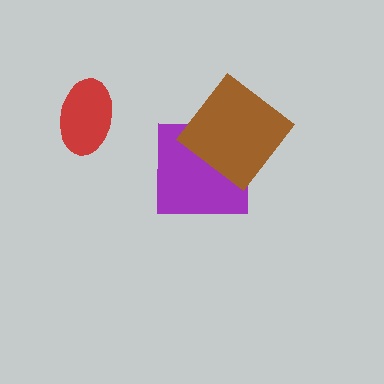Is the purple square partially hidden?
Yes, it is partially covered by another shape.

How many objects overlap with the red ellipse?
0 objects overlap with the red ellipse.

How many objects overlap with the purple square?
1 object overlaps with the purple square.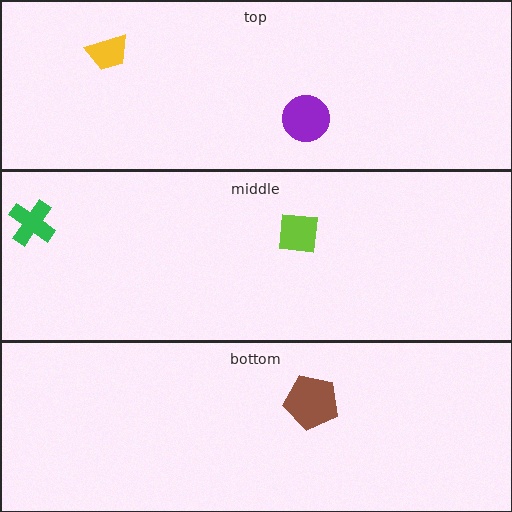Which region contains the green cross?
The middle region.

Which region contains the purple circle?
The top region.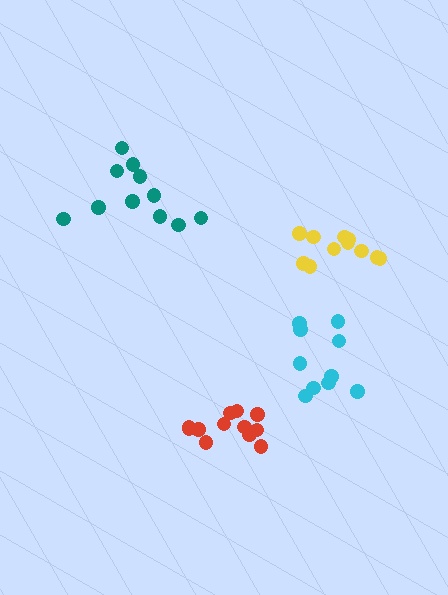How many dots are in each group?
Group 1: 11 dots, Group 2: 12 dots, Group 3: 10 dots, Group 4: 11 dots (44 total).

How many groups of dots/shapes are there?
There are 4 groups.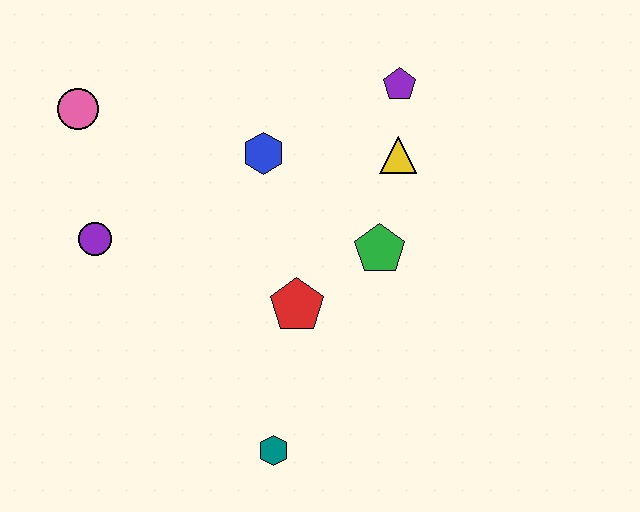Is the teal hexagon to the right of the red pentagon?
No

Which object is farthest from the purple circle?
The purple pentagon is farthest from the purple circle.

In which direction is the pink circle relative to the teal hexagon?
The pink circle is above the teal hexagon.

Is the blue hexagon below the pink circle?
Yes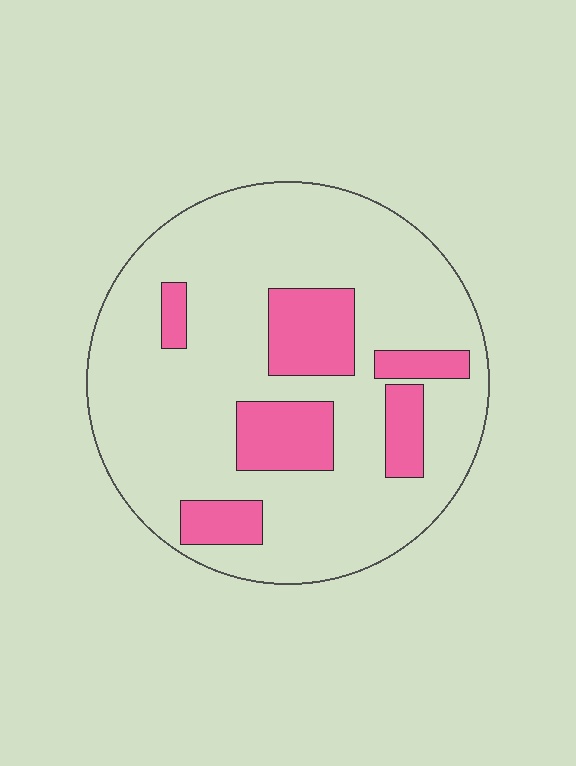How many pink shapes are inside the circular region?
6.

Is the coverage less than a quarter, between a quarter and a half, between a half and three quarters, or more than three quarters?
Less than a quarter.